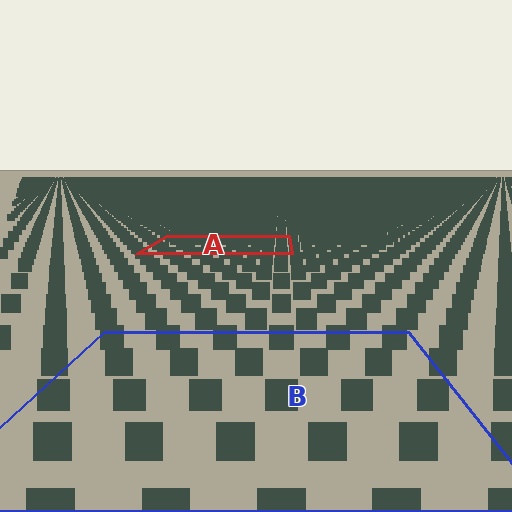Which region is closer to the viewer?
Region B is closer. The texture elements there are larger and more spread out.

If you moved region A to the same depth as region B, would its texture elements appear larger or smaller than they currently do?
They would appear larger. At a closer depth, the same texture elements are projected at a bigger on-screen size.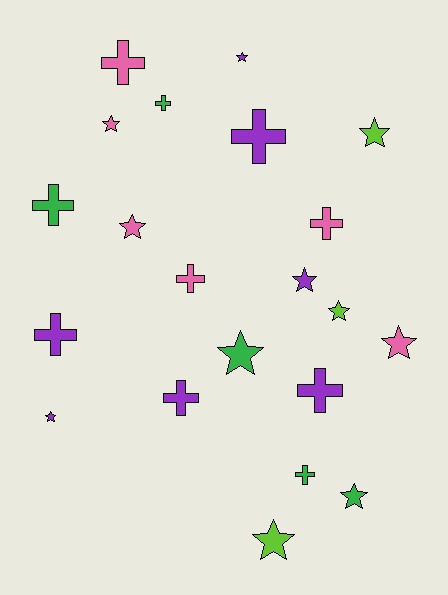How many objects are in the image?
There are 21 objects.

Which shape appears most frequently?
Star, with 11 objects.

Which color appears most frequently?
Purple, with 7 objects.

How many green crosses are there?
There are 3 green crosses.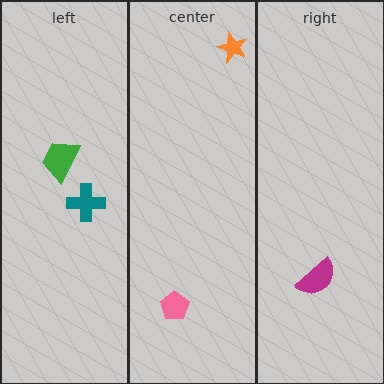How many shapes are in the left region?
2.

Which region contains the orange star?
The center region.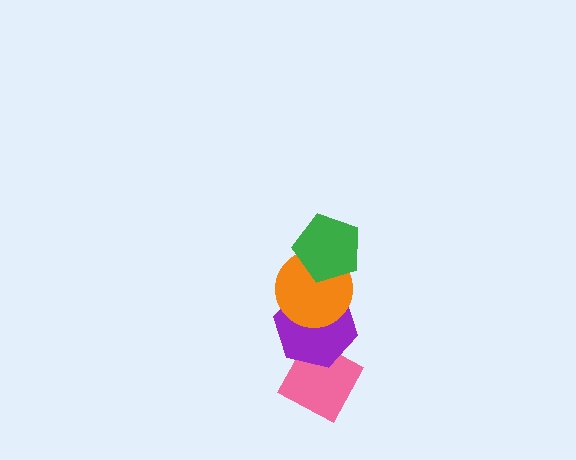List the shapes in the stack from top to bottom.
From top to bottom: the green pentagon, the orange circle, the purple hexagon, the pink diamond.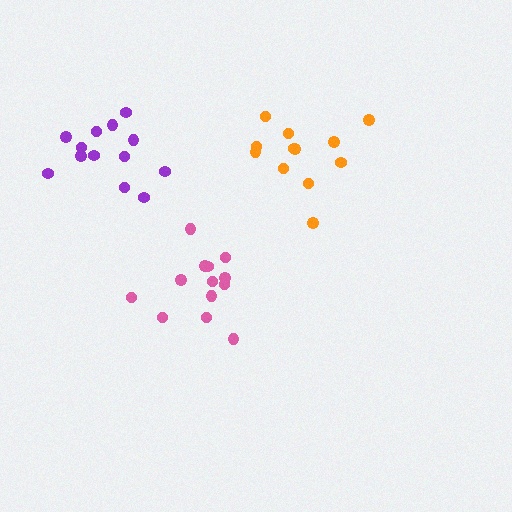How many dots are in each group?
Group 1: 12 dots, Group 2: 13 dots, Group 3: 13 dots (38 total).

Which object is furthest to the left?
The purple cluster is leftmost.